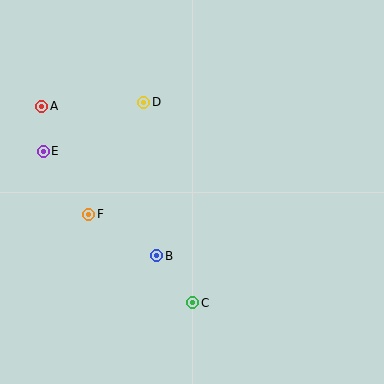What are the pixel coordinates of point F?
Point F is at (89, 214).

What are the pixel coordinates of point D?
Point D is at (144, 102).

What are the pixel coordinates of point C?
Point C is at (193, 303).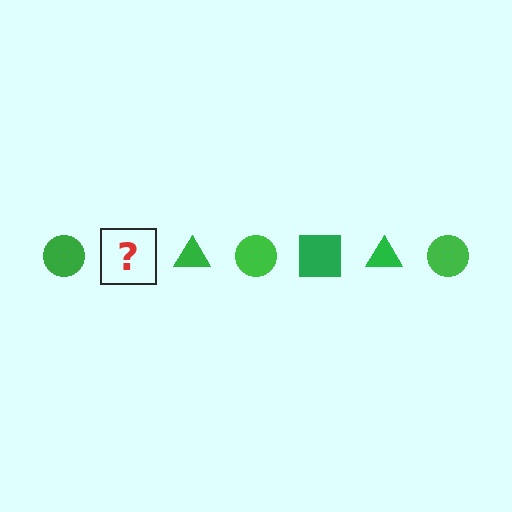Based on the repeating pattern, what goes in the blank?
The blank should be a green square.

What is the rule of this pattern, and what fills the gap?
The rule is that the pattern cycles through circle, square, triangle shapes in green. The gap should be filled with a green square.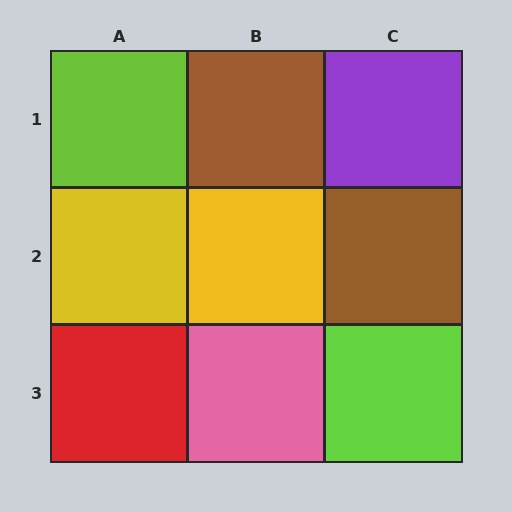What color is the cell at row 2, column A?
Yellow.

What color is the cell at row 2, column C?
Brown.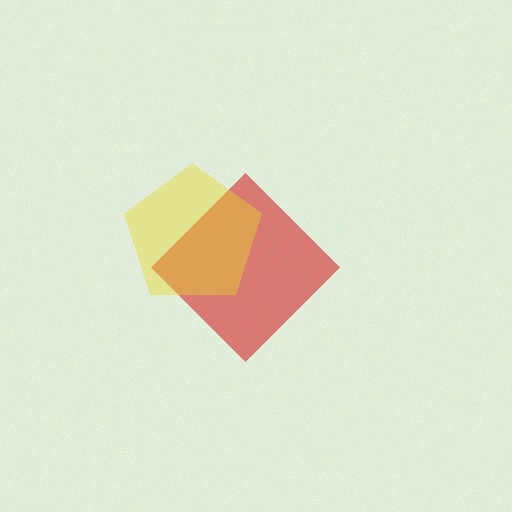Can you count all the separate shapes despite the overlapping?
Yes, there are 2 separate shapes.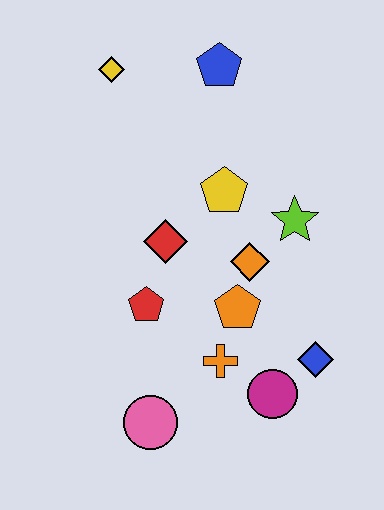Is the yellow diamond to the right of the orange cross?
No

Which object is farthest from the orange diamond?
The yellow diamond is farthest from the orange diamond.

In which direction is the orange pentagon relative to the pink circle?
The orange pentagon is above the pink circle.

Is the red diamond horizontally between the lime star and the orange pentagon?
No